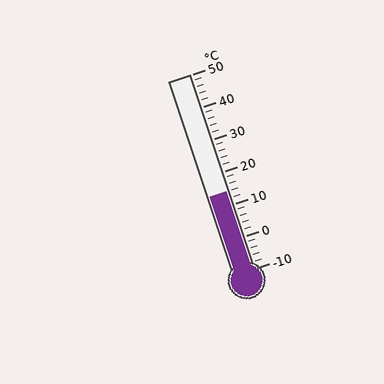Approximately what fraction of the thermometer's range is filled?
The thermometer is filled to approximately 40% of its range.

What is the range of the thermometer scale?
The thermometer scale ranges from -10°C to 50°C.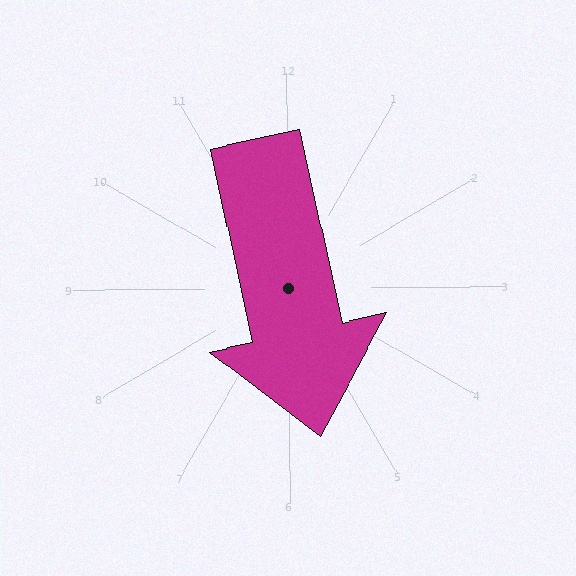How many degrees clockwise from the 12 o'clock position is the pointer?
Approximately 168 degrees.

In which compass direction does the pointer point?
South.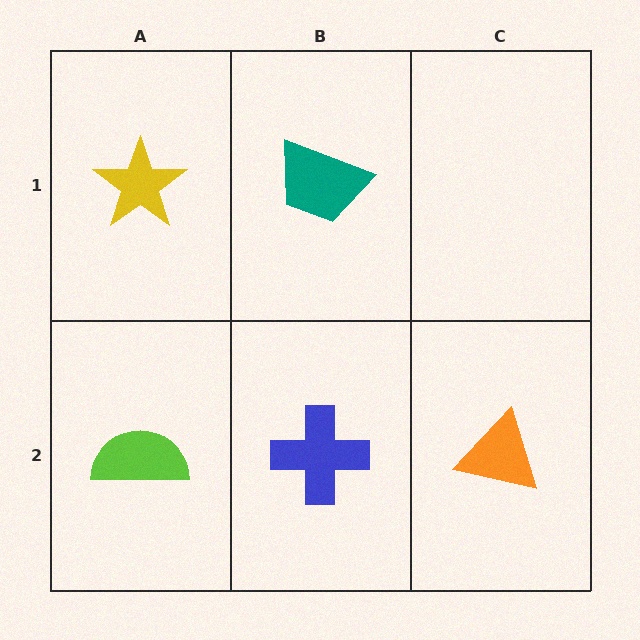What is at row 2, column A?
A lime semicircle.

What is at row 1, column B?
A teal trapezoid.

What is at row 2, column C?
An orange triangle.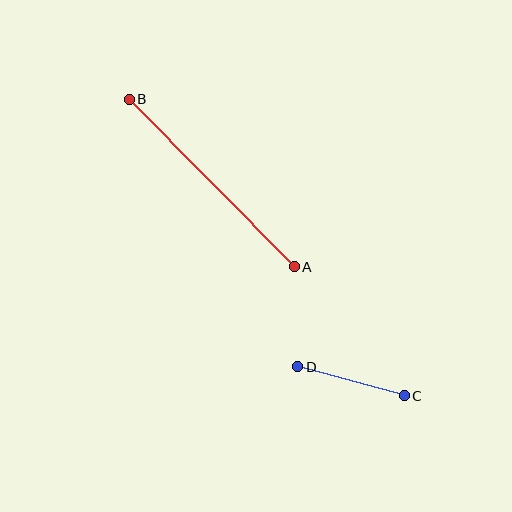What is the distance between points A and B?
The distance is approximately 235 pixels.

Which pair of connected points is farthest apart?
Points A and B are farthest apart.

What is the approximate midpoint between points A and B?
The midpoint is at approximately (212, 183) pixels.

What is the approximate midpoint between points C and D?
The midpoint is at approximately (351, 381) pixels.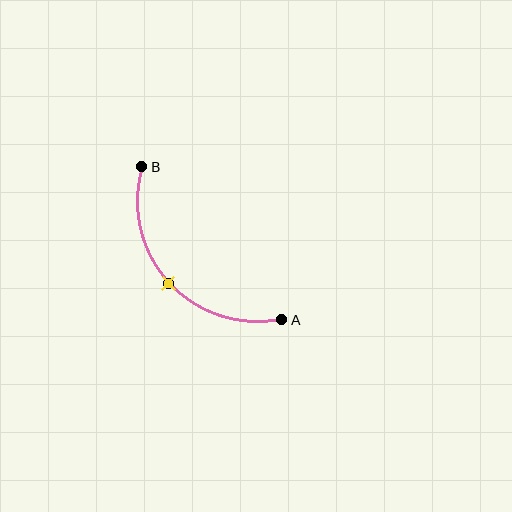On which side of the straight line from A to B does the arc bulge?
The arc bulges below and to the left of the straight line connecting A and B.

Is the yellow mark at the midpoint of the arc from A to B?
Yes. The yellow mark lies on the arc at equal arc-length from both A and B — it is the arc midpoint.